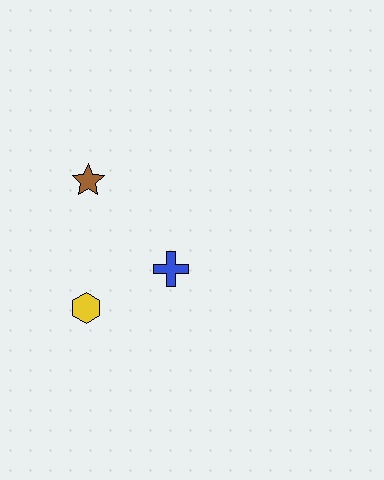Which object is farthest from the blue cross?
The brown star is farthest from the blue cross.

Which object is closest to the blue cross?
The yellow hexagon is closest to the blue cross.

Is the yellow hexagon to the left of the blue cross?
Yes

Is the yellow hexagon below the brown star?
Yes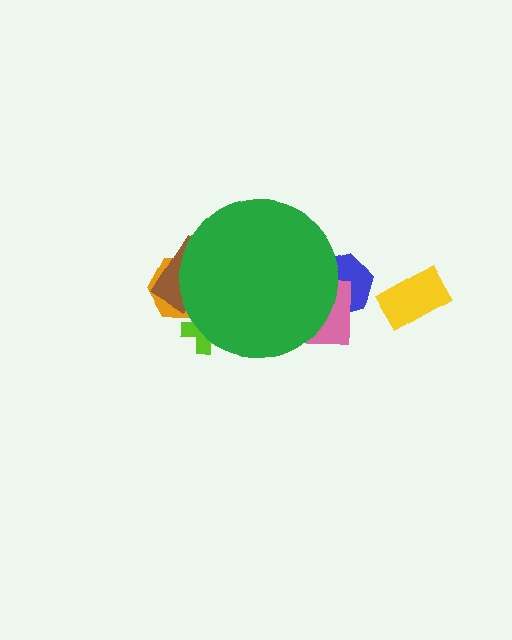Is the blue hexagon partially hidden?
Yes, the blue hexagon is partially hidden behind the green circle.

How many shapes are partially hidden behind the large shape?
5 shapes are partially hidden.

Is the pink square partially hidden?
Yes, the pink square is partially hidden behind the green circle.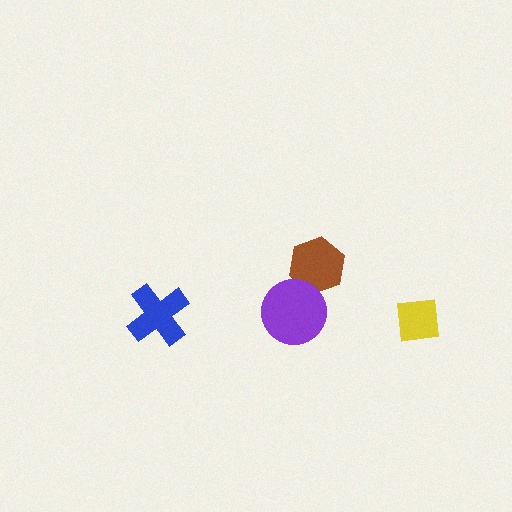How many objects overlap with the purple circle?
1 object overlaps with the purple circle.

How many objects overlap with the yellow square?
0 objects overlap with the yellow square.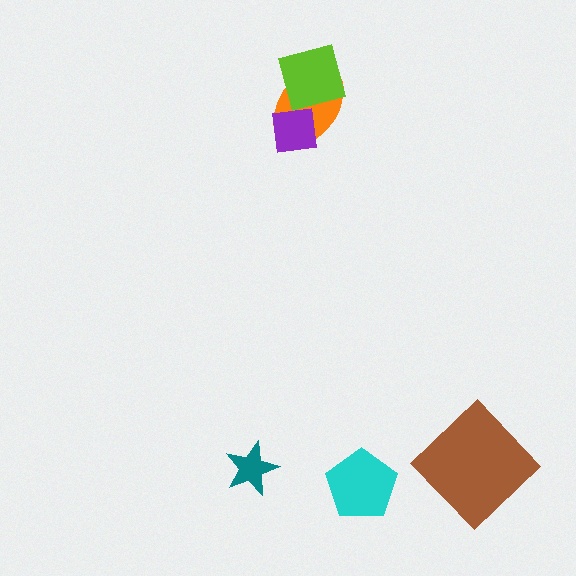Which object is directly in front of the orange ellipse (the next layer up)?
The lime square is directly in front of the orange ellipse.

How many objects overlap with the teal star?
0 objects overlap with the teal star.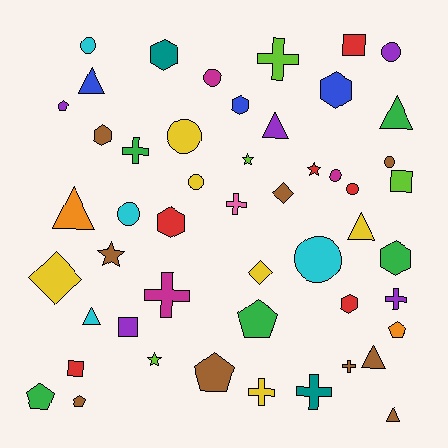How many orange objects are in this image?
There are 2 orange objects.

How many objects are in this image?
There are 50 objects.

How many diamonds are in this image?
There are 3 diamonds.